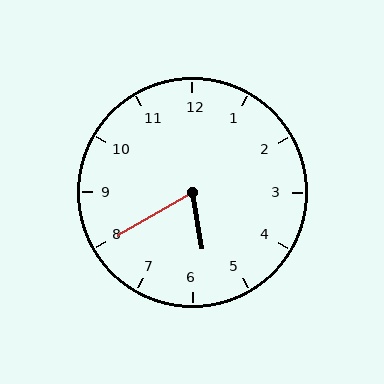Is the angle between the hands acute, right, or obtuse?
It is acute.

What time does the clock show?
5:40.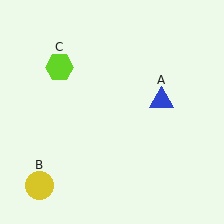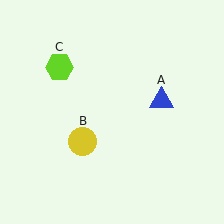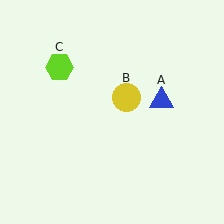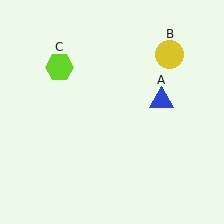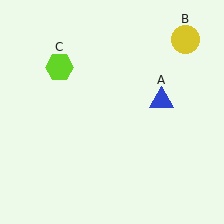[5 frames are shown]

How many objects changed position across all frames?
1 object changed position: yellow circle (object B).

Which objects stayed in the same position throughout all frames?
Blue triangle (object A) and lime hexagon (object C) remained stationary.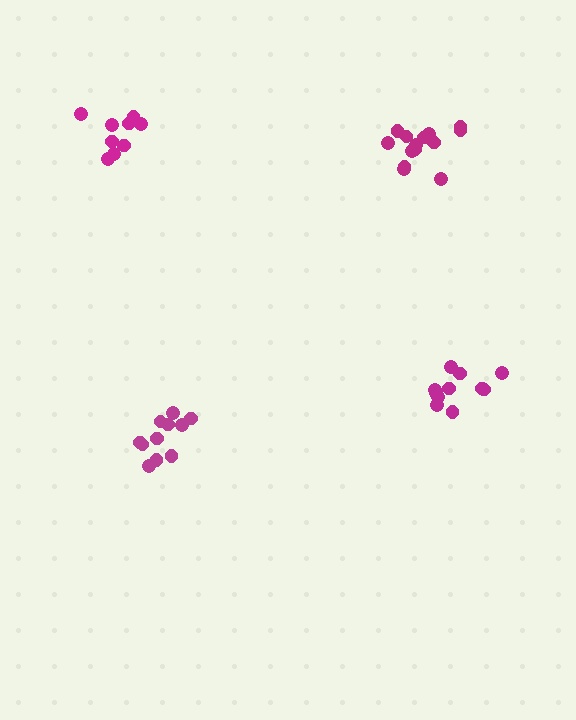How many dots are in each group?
Group 1: 11 dots, Group 2: 9 dots, Group 3: 14 dots, Group 4: 11 dots (45 total).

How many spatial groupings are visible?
There are 4 spatial groupings.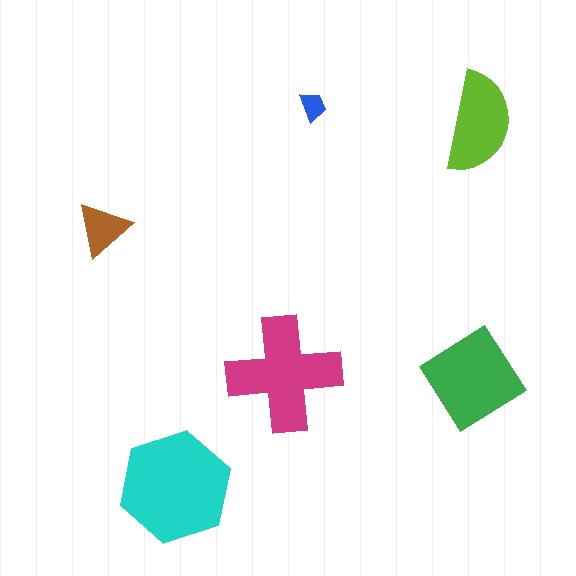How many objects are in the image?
There are 6 objects in the image.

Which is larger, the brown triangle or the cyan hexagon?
The cyan hexagon.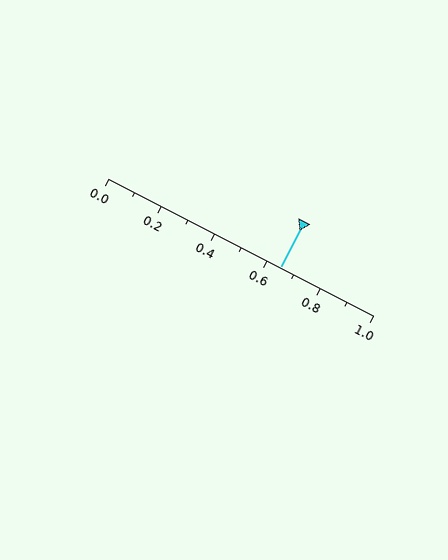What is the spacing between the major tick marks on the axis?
The major ticks are spaced 0.2 apart.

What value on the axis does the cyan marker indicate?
The marker indicates approximately 0.65.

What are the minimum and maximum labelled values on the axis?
The axis runs from 0.0 to 1.0.